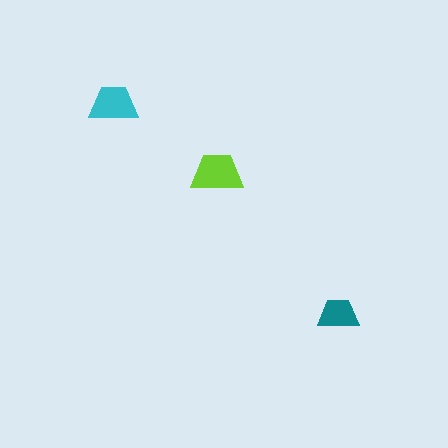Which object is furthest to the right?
The teal trapezoid is rightmost.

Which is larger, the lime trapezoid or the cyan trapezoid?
The lime one.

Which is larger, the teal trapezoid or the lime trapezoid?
The lime one.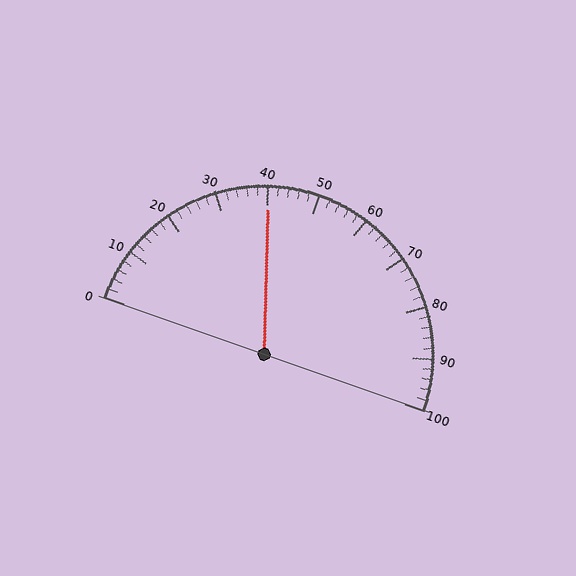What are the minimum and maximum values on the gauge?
The gauge ranges from 0 to 100.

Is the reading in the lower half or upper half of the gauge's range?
The reading is in the lower half of the range (0 to 100).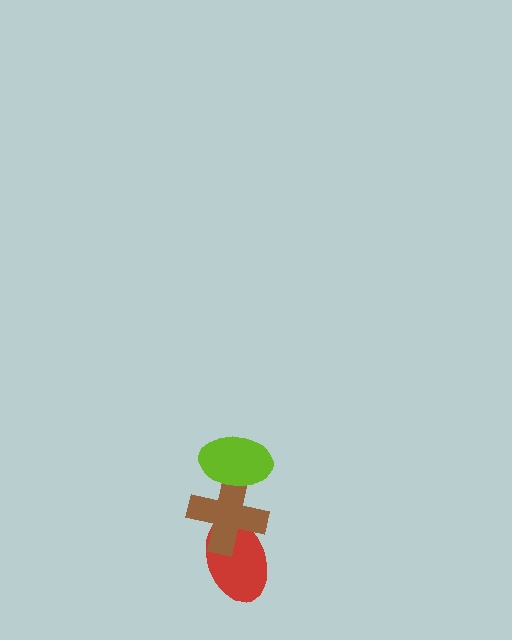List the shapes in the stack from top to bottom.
From top to bottom: the lime ellipse, the brown cross, the red ellipse.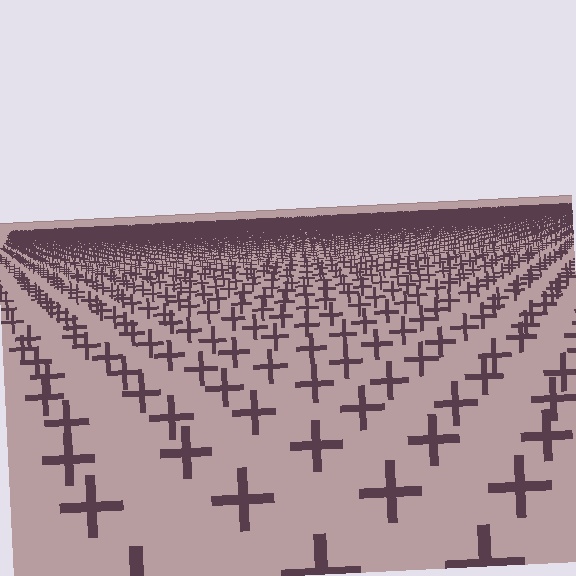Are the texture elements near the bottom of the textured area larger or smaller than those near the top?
Larger. Near the bottom, elements are closer to the viewer and appear at a bigger on-screen size.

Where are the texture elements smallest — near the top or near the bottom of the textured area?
Near the top.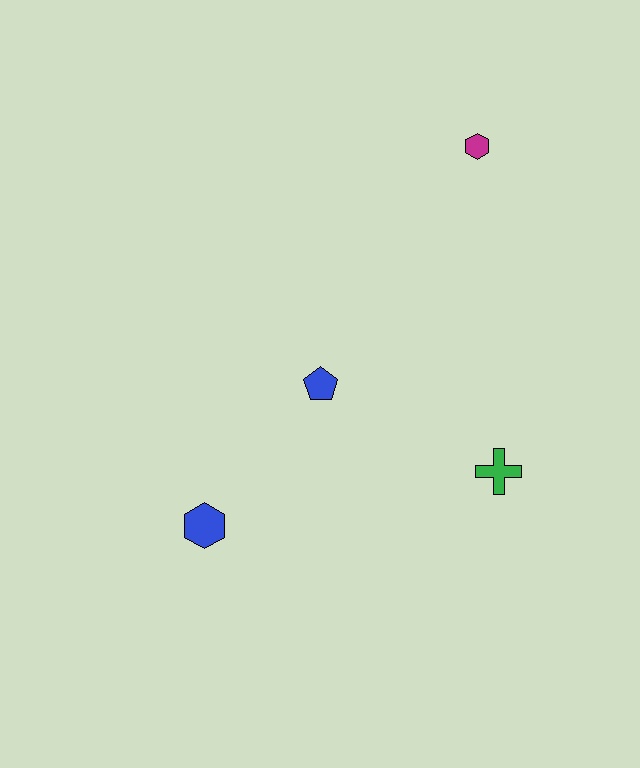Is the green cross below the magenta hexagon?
Yes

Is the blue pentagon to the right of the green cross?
No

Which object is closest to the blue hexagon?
The blue pentagon is closest to the blue hexagon.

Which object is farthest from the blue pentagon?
The magenta hexagon is farthest from the blue pentagon.